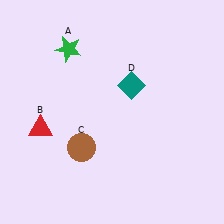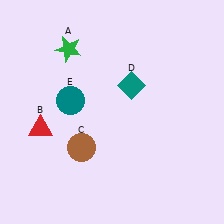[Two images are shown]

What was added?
A teal circle (E) was added in Image 2.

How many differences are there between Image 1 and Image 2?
There is 1 difference between the two images.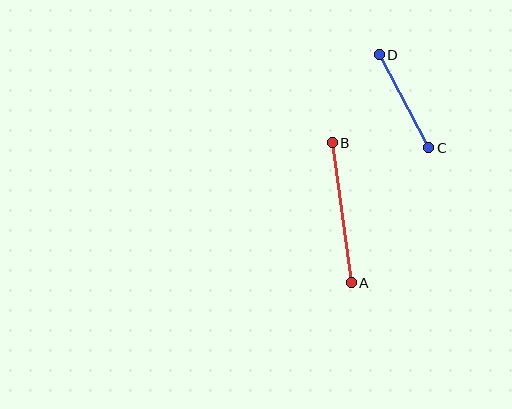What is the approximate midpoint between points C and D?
The midpoint is at approximately (404, 101) pixels.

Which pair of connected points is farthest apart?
Points A and B are farthest apart.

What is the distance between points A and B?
The distance is approximately 141 pixels.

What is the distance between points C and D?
The distance is approximately 106 pixels.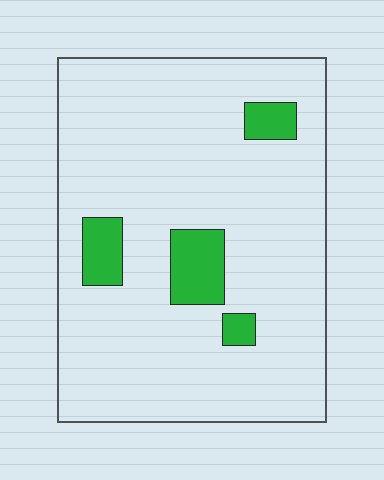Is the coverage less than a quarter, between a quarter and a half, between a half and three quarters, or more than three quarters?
Less than a quarter.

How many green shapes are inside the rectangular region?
4.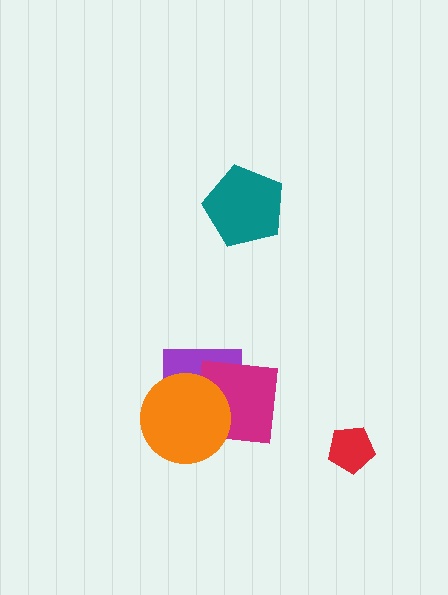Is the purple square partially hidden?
Yes, it is partially covered by another shape.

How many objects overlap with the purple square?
2 objects overlap with the purple square.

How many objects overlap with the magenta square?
2 objects overlap with the magenta square.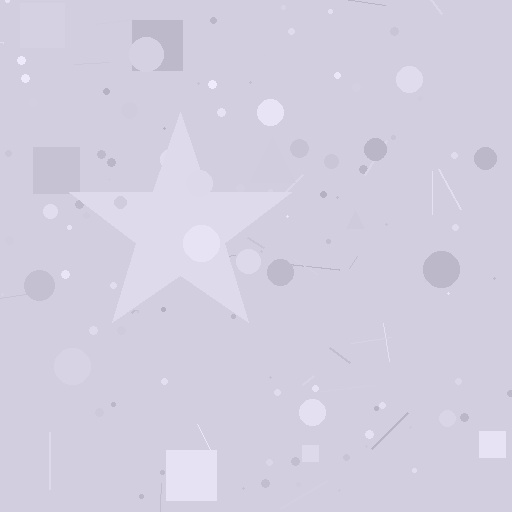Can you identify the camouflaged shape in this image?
The camouflaged shape is a star.